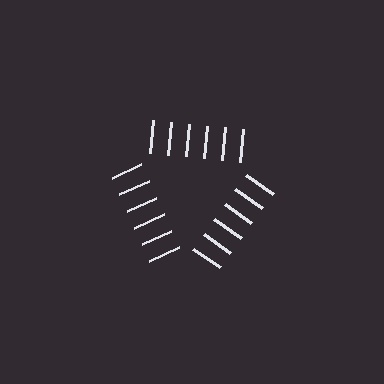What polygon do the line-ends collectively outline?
An illusory triangle — the line segments terminate on its edges but no continuous stroke is drawn.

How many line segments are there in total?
18 — 6 along each of the 3 edges.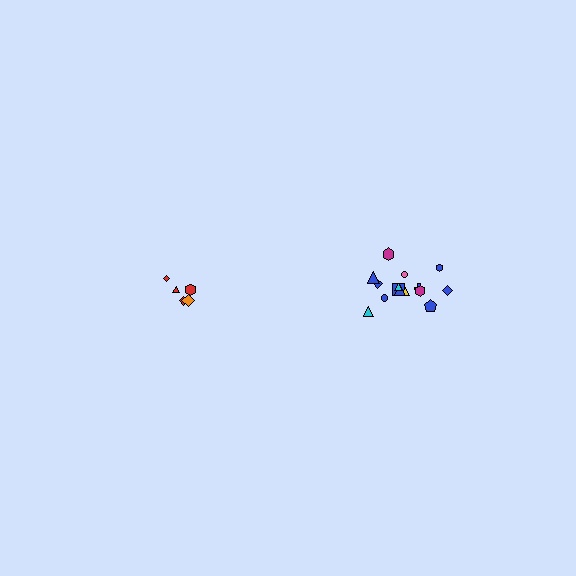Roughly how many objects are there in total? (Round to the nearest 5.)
Roughly 20 objects in total.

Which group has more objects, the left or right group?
The right group.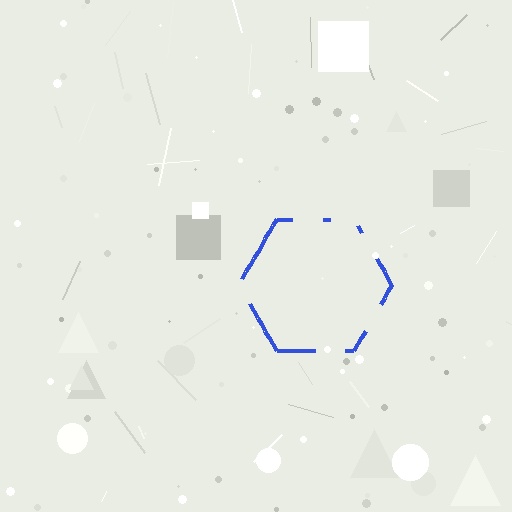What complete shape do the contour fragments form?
The contour fragments form a hexagon.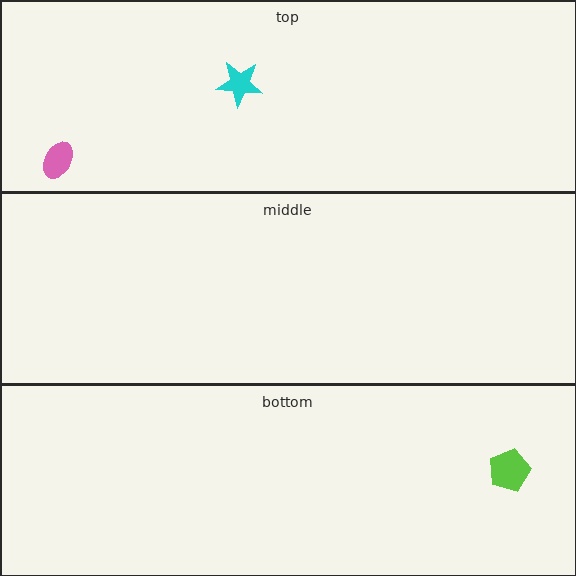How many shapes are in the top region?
2.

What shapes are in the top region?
The cyan star, the pink ellipse.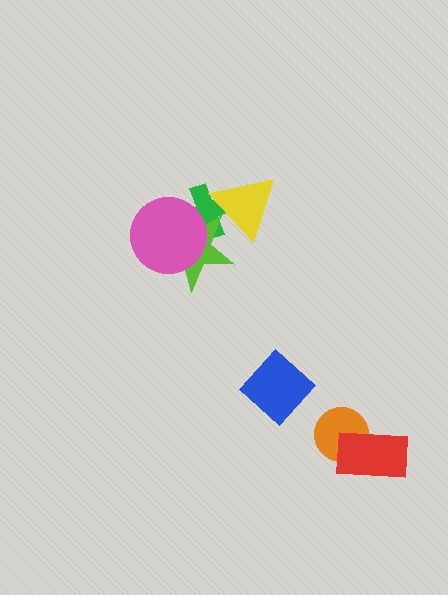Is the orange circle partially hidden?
Yes, it is partially covered by another shape.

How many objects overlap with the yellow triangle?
2 objects overlap with the yellow triangle.